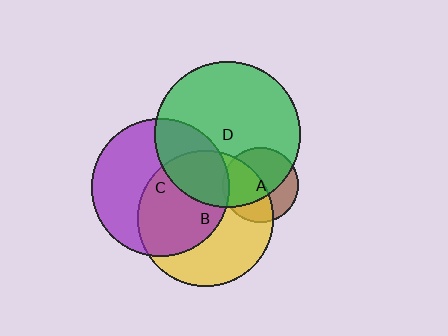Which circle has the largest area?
Circle D (green).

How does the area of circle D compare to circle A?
Approximately 3.7 times.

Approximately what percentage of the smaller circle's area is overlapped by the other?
Approximately 5%.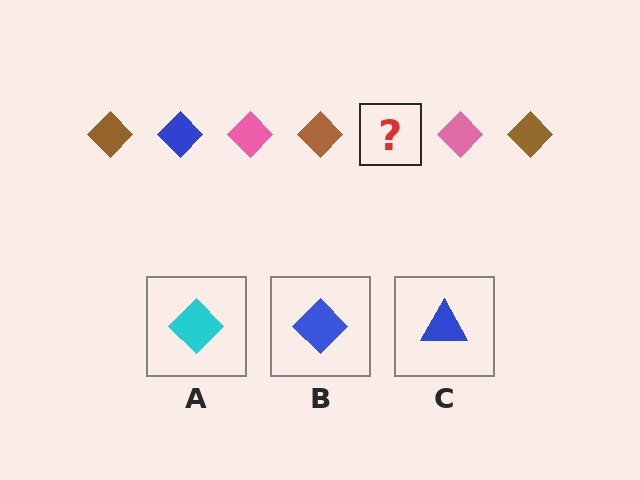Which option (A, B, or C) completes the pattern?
B.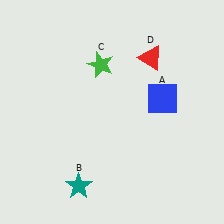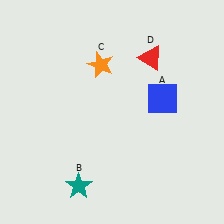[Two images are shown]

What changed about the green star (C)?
In Image 1, C is green. In Image 2, it changed to orange.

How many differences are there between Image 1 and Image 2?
There is 1 difference between the two images.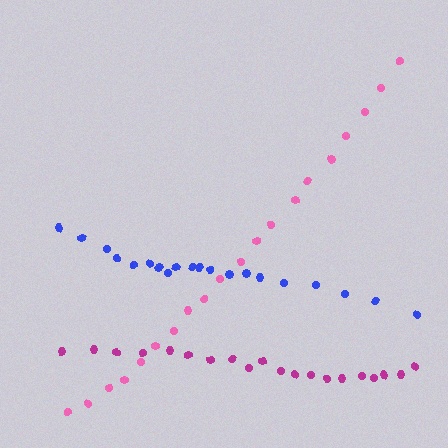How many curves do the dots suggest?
There are 3 distinct paths.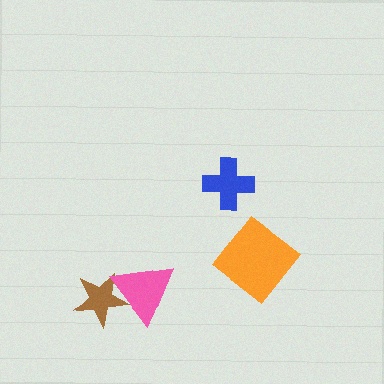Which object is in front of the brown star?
The pink triangle is in front of the brown star.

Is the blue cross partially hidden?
No, no other shape covers it.